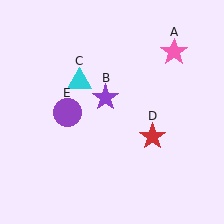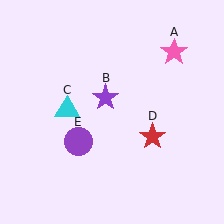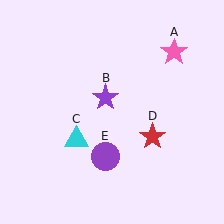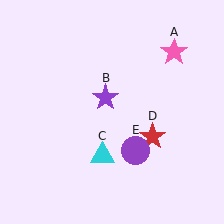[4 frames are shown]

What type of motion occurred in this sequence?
The cyan triangle (object C), purple circle (object E) rotated counterclockwise around the center of the scene.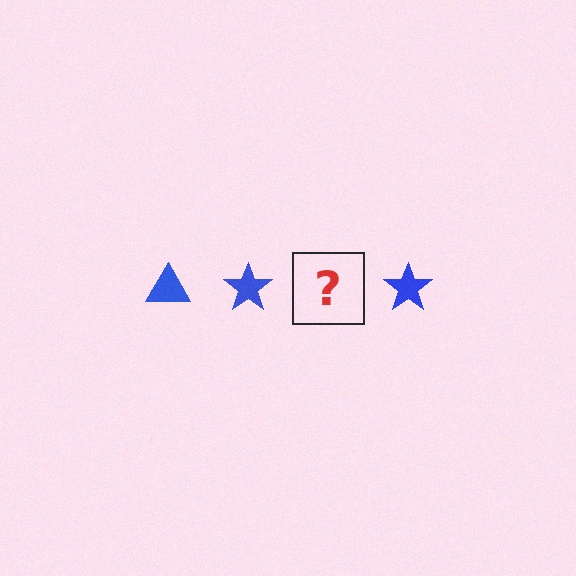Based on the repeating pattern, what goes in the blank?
The blank should be a blue triangle.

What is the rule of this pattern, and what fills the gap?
The rule is that the pattern cycles through triangle, star shapes in blue. The gap should be filled with a blue triangle.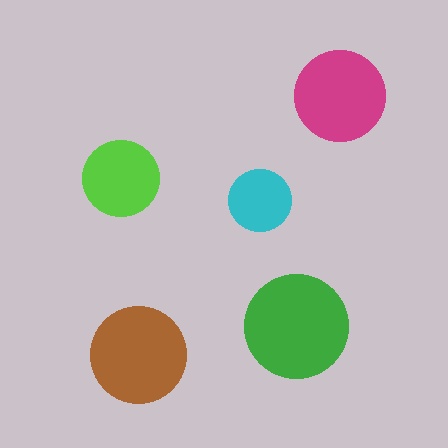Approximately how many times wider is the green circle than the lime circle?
About 1.5 times wider.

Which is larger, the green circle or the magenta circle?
The green one.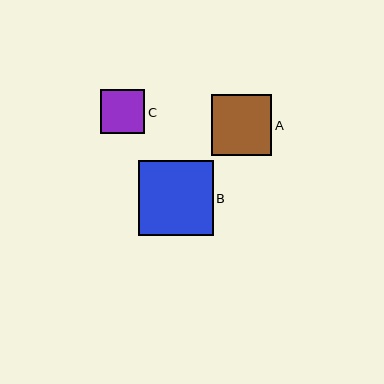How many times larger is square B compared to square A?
Square B is approximately 1.2 times the size of square A.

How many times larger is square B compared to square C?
Square B is approximately 1.7 times the size of square C.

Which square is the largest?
Square B is the largest with a size of approximately 75 pixels.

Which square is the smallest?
Square C is the smallest with a size of approximately 45 pixels.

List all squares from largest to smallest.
From largest to smallest: B, A, C.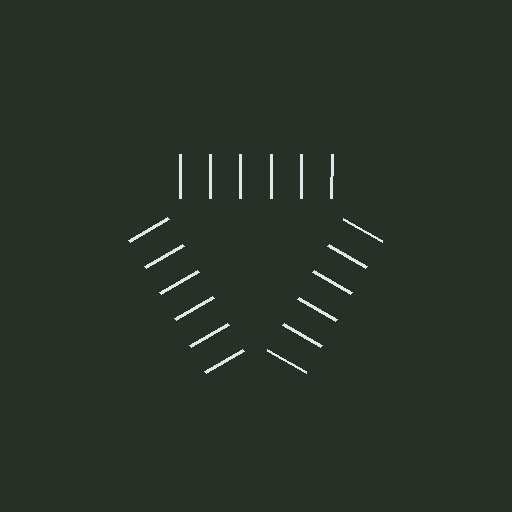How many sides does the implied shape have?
3 sides — the line-ends trace a triangle.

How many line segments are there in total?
18 — 6 along each of the 3 edges.